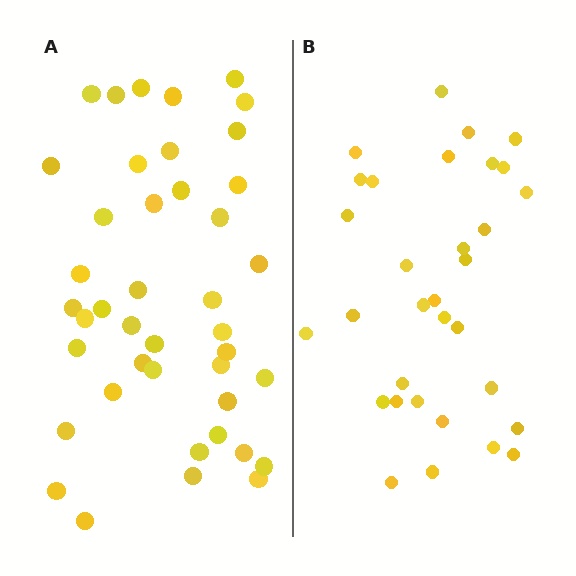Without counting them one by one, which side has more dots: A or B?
Region A (the left region) has more dots.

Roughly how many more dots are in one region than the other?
Region A has roughly 10 or so more dots than region B.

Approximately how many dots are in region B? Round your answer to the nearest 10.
About 30 dots. (The exact count is 32, which rounds to 30.)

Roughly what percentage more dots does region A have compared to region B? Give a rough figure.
About 30% more.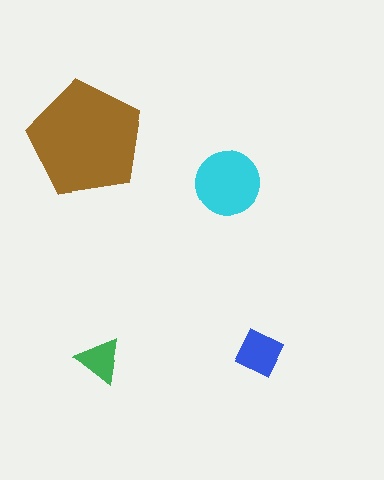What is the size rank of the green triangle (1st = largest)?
4th.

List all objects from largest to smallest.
The brown pentagon, the cyan circle, the blue square, the green triangle.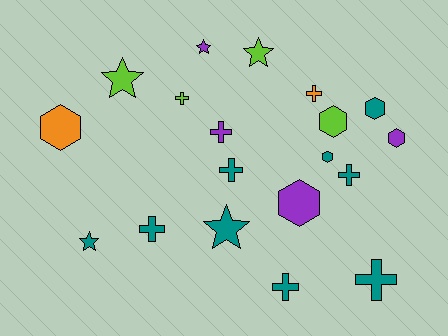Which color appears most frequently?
Teal, with 9 objects.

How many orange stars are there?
There are no orange stars.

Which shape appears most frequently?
Cross, with 8 objects.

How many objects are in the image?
There are 19 objects.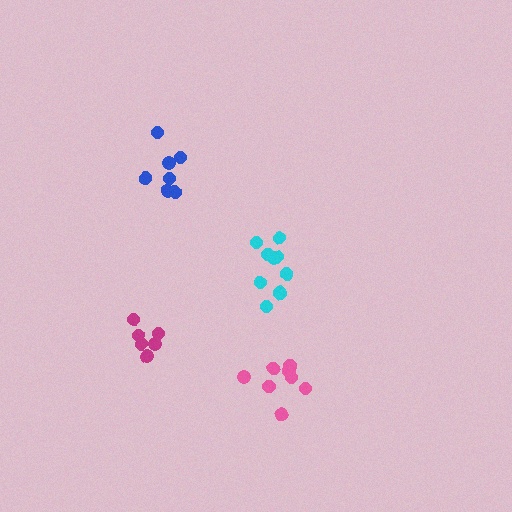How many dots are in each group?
Group 1: 6 dots, Group 2: 8 dots, Group 3: 10 dots, Group 4: 7 dots (31 total).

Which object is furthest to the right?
The pink cluster is rightmost.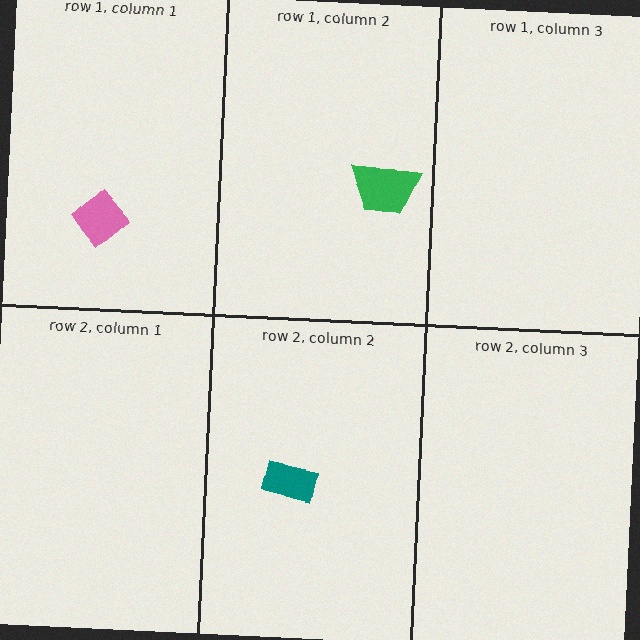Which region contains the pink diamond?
The row 1, column 1 region.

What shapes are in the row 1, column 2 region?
The green trapezoid.